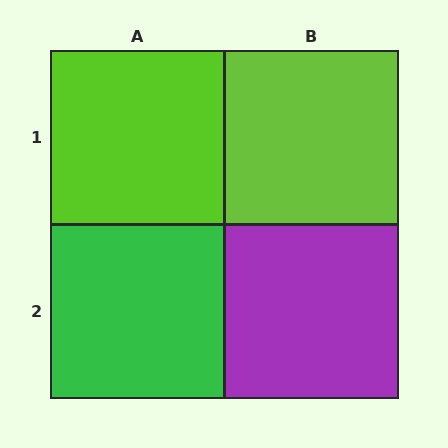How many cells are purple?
1 cell is purple.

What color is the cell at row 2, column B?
Purple.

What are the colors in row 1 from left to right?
Lime, lime.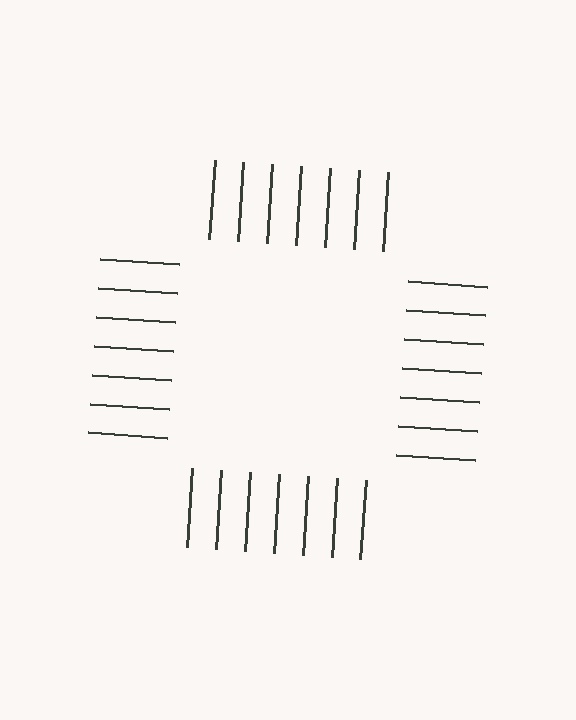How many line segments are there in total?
28 — 7 along each of the 4 edges.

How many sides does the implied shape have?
4 sides — the line-ends trace a square.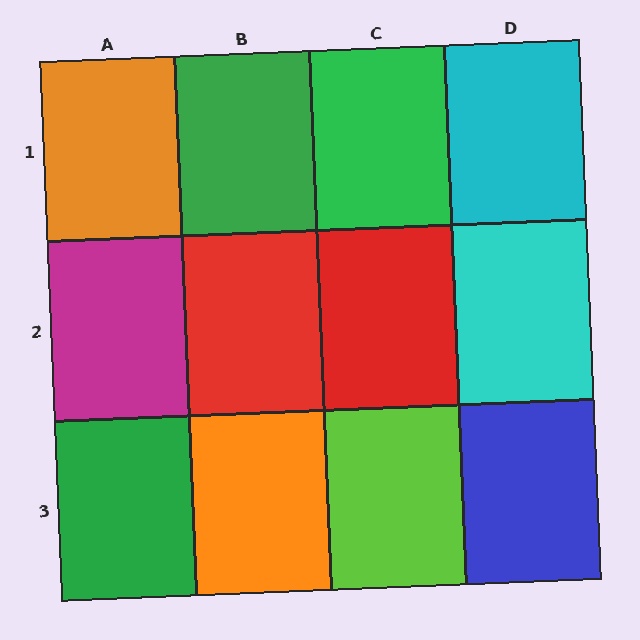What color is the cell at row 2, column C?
Red.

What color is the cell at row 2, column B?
Red.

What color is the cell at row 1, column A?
Orange.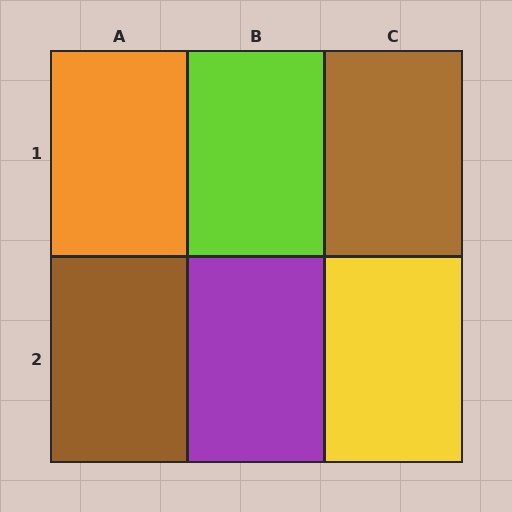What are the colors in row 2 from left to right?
Brown, purple, yellow.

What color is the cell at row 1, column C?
Brown.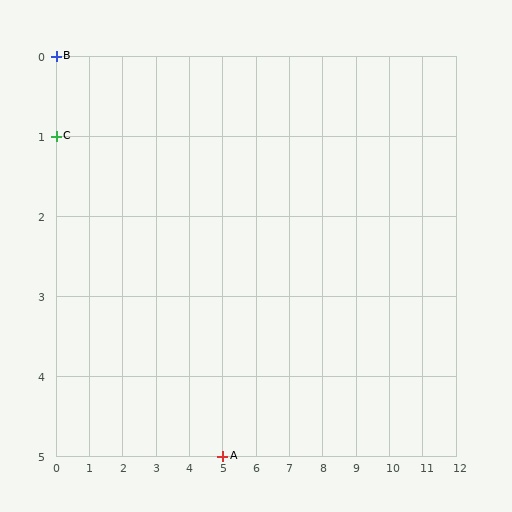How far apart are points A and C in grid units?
Points A and C are 5 columns and 4 rows apart (about 6.4 grid units diagonally).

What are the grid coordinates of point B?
Point B is at grid coordinates (0, 0).